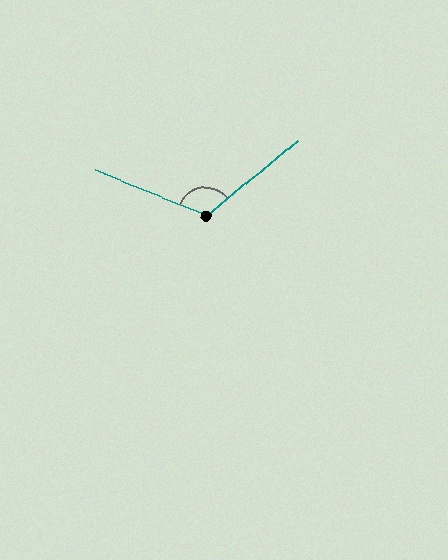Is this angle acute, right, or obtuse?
It is obtuse.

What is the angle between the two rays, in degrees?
Approximately 118 degrees.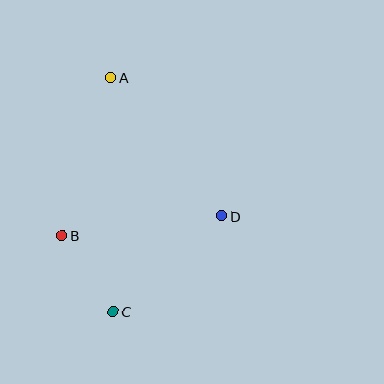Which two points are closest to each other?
Points B and C are closest to each other.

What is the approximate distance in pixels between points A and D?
The distance between A and D is approximately 177 pixels.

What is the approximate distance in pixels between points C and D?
The distance between C and D is approximately 145 pixels.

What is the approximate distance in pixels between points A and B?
The distance between A and B is approximately 166 pixels.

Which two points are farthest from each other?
Points A and C are farthest from each other.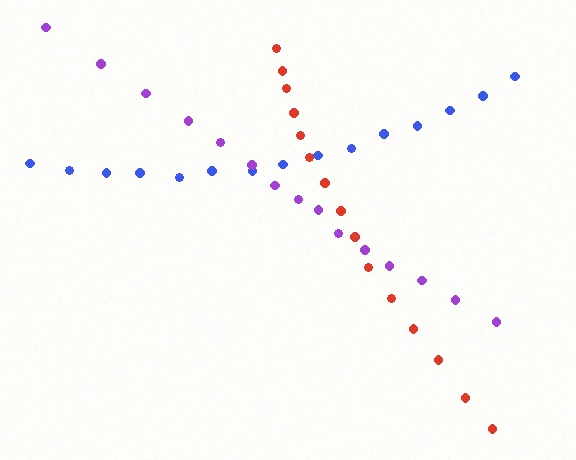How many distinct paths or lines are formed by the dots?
There are 3 distinct paths.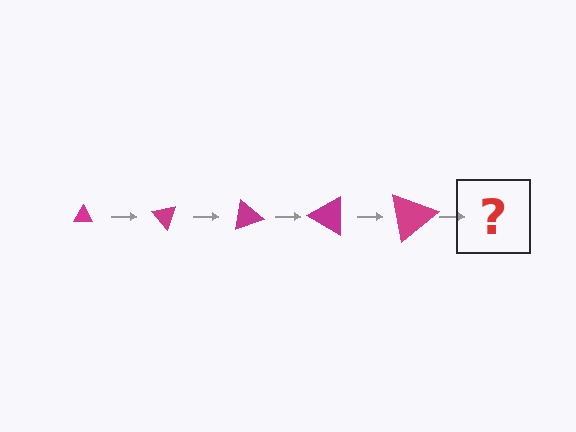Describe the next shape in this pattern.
It should be a triangle, larger than the previous one and rotated 250 degrees from the start.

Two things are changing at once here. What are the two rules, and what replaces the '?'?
The two rules are that the triangle grows larger each step and it rotates 50 degrees each step. The '?' should be a triangle, larger than the previous one and rotated 250 degrees from the start.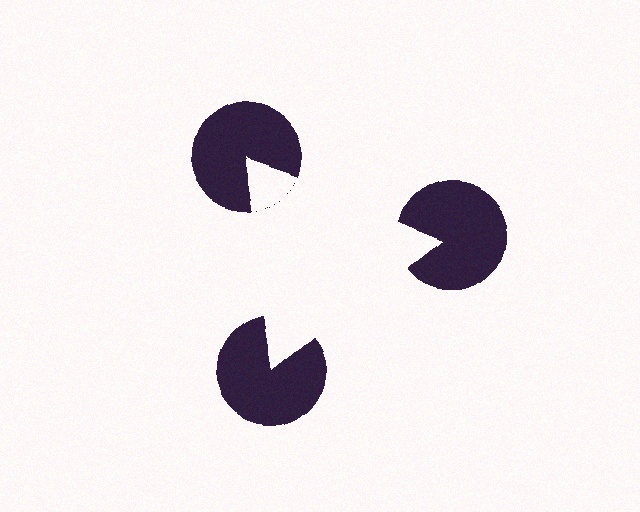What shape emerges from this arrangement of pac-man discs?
An illusory triangle — its edges are inferred from the aligned wedge cuts in the pac-man discs, not physically drawn.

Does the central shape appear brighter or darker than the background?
It typically appears slightly brighter than the background, even though no actual brightness change is drawn.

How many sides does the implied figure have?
3 sides.